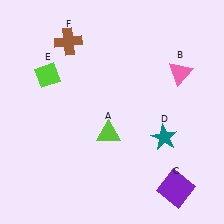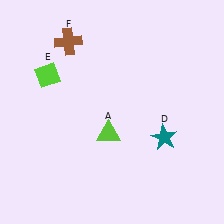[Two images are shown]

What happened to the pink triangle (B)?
The pink triangle (B) was removed in Image 2. It was in the top-right area of Image 1.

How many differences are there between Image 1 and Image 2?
There are 2 differences between the two images.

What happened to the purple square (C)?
The purple square (C) was removed in Image 2. It was in the bottom-right area of Image 1.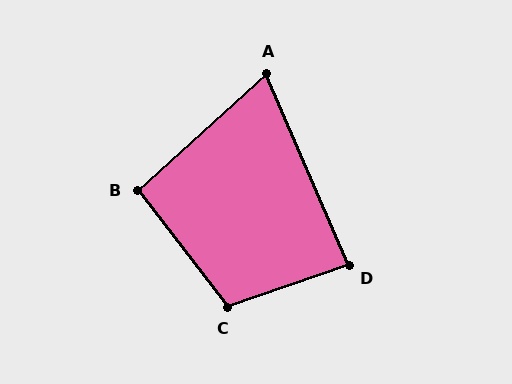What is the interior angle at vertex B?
Approximately 94 degrees (approximately right).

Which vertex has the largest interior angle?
C, at approximately 109 degrees.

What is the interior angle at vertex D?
Approximately 86 degrees (approximately right).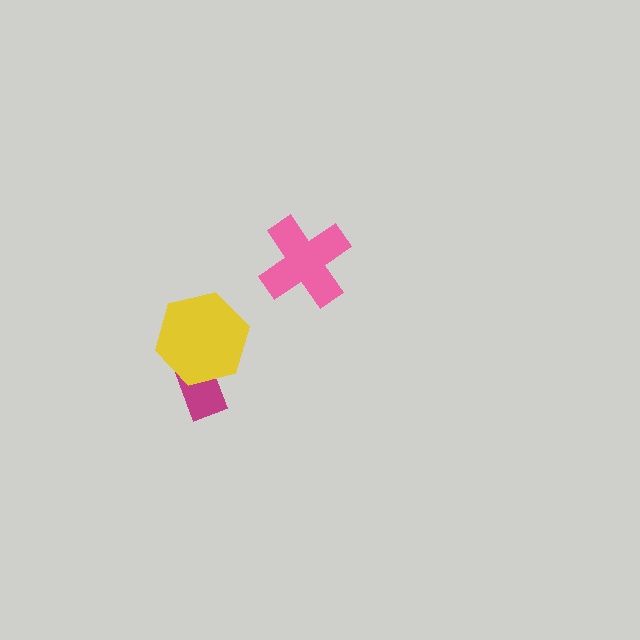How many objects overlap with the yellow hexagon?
1 object overlaps with the yellow hexagon.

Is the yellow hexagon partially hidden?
No, no other shape covers it.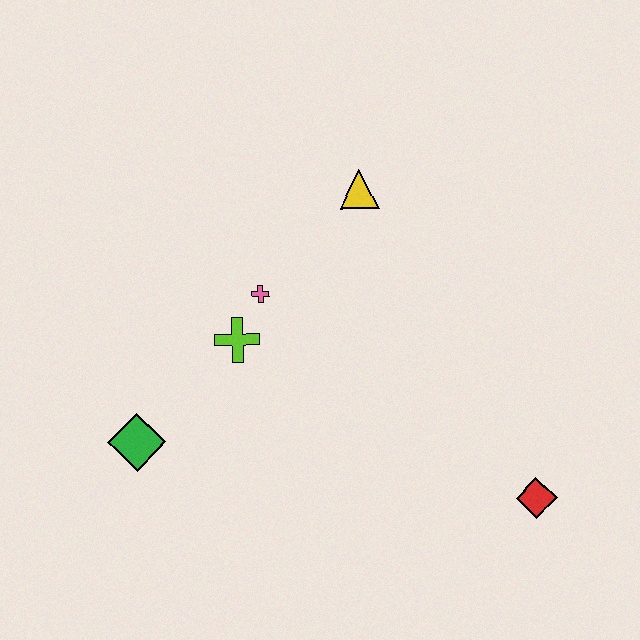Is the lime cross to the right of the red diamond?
No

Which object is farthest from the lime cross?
The red diamond is farthest from the lime cross.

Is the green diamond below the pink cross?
Yes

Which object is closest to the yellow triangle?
The pink cross is closest to the yellow triangle.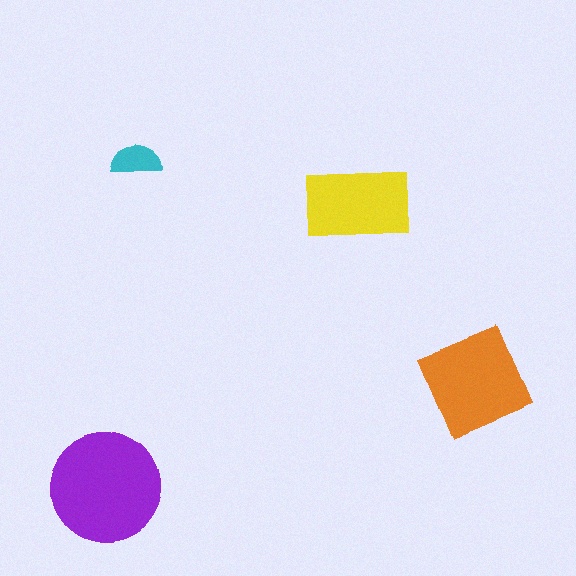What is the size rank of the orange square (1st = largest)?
2nd.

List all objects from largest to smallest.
The purple circle, the orange square, the yellow rectangle, the cyan semicircle.